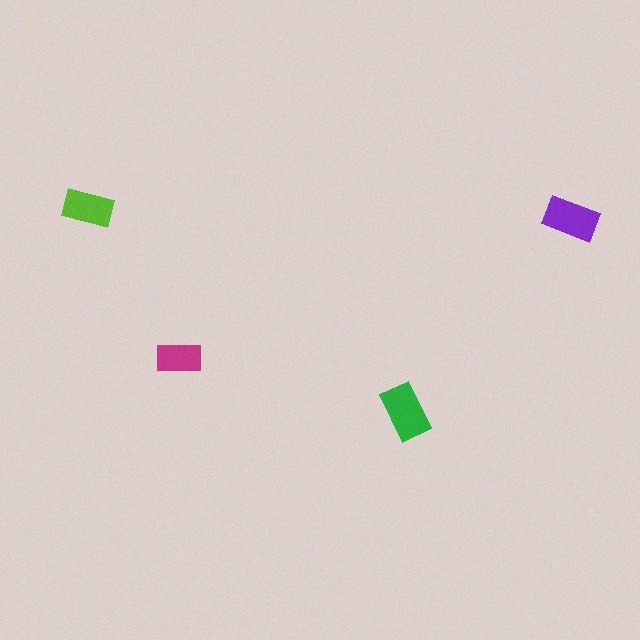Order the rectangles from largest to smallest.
the green one, the purple one, the lime one, the magenta one.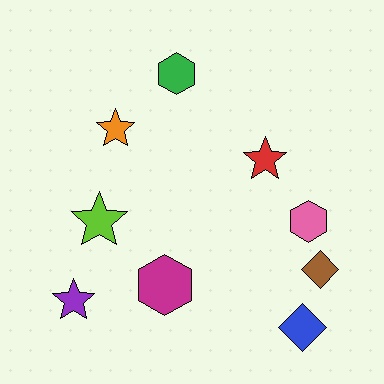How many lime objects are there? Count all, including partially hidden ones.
There is 1 lime object.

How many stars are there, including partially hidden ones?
There are 4 stars.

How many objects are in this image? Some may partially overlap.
There are 9 objects.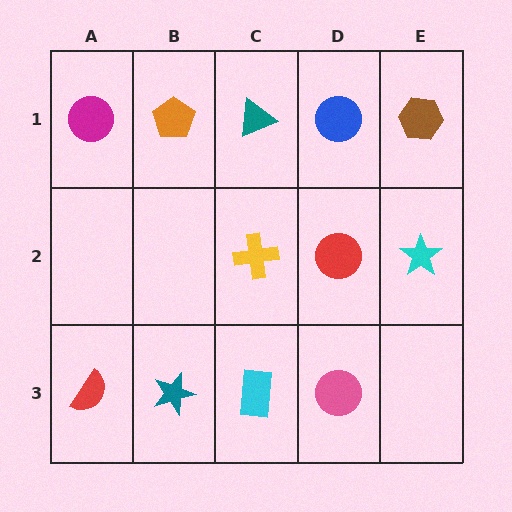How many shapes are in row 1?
5 shapes.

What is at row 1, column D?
A blue circle.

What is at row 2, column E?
A cyan star.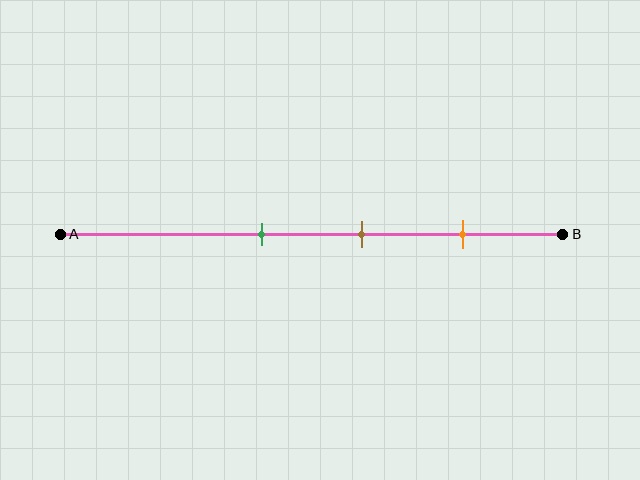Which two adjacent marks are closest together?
The green and brown marks are the closest adjacent pair.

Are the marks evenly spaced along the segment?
Yes, the marks are approximately evenly spaced.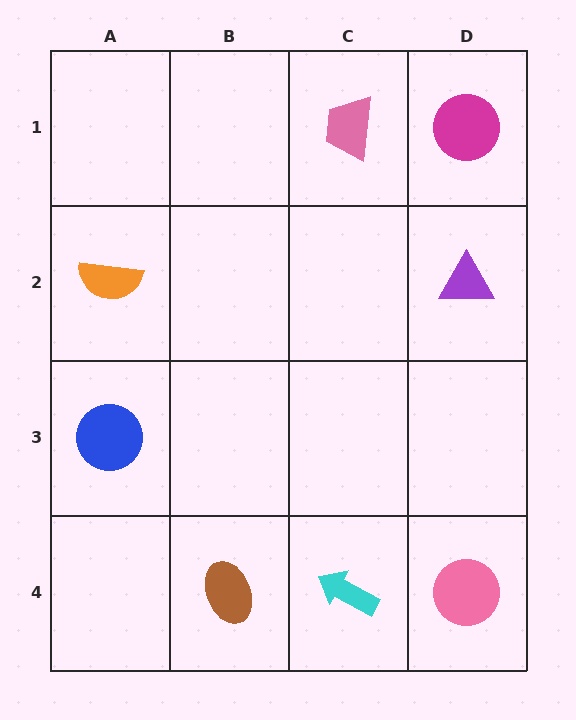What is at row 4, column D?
A pink circle.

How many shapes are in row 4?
3 shapes.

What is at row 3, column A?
A blue circle.